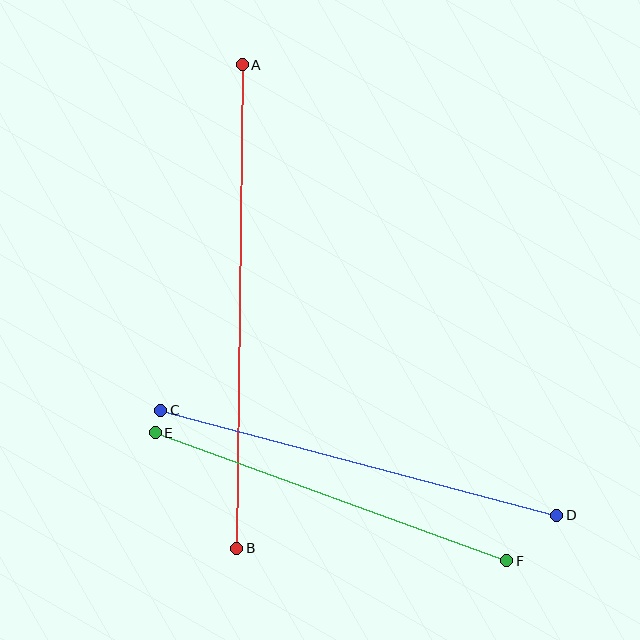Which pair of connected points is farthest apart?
Points A and B are farthest apart.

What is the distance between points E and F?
The distance is approximately 374 pixels.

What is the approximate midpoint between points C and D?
The midpoint is at approximately (359, 463) pixels.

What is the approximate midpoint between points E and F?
The midpoint is at approximately (331, 497) pixels.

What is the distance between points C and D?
The distance is approximately 410 pixels.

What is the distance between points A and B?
The distance is approximately 484 pixels.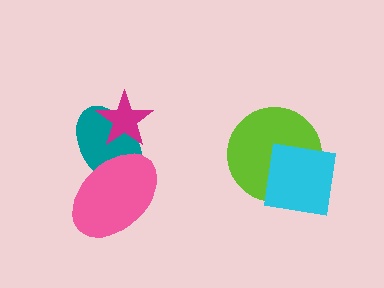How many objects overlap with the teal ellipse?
2 objects overlap with the teal ellipse.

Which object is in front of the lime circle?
The cyan square is in front of the lime circle.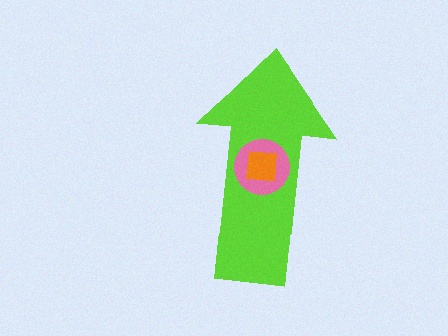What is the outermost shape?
The lime arrow.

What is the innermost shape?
The orange square.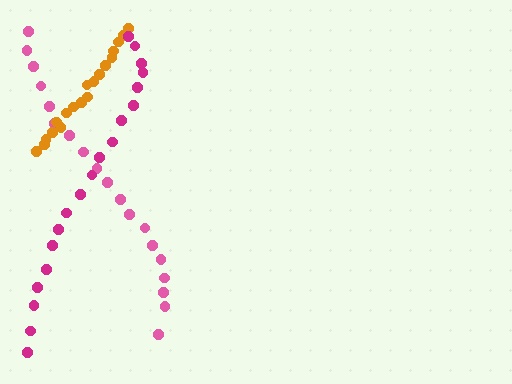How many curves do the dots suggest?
There are 3 distinct paths.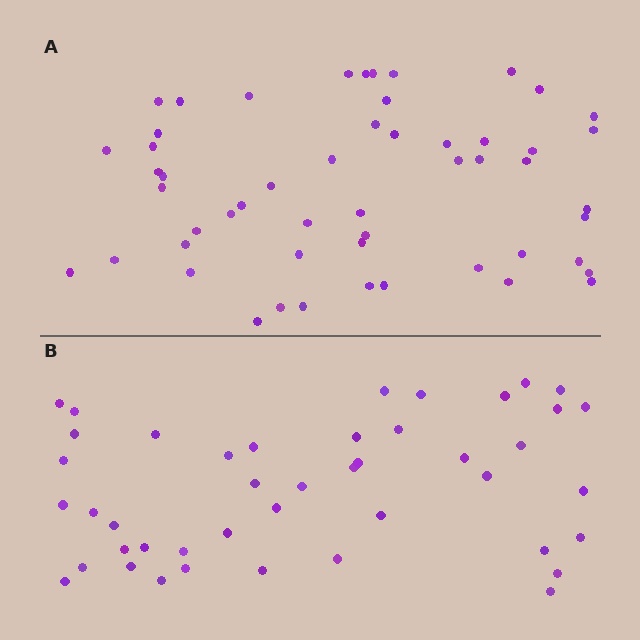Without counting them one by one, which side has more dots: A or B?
Region A (the top region) has more dots.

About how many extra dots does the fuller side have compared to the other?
Region A has roughly 8 or so more dots than region B.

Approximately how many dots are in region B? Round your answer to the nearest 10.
About 40 dots. (The exact count is 44, which rounds to 40.)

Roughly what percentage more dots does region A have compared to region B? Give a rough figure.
About 20% more.